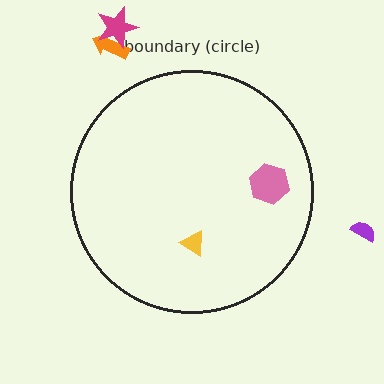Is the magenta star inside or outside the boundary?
Outside.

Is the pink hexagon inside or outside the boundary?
Inside.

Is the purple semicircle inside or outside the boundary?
Outside.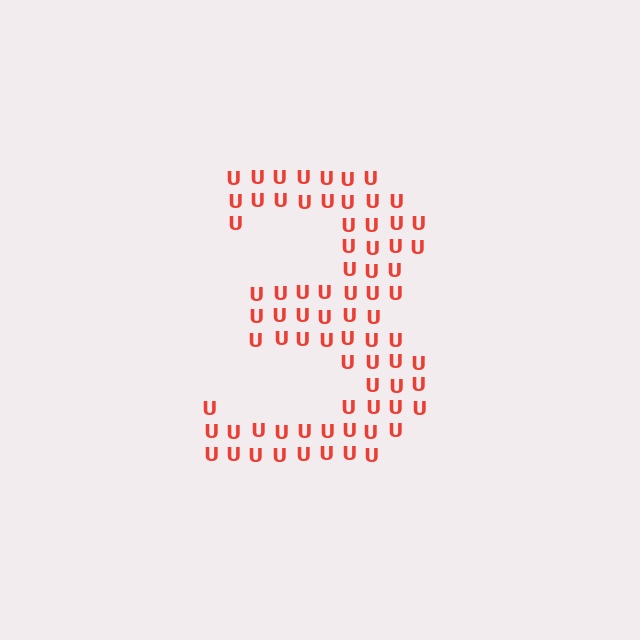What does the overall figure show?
The overall figure shows the digit 3.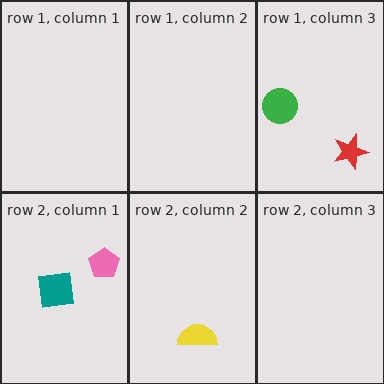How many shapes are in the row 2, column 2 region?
1.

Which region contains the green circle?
The row 1, column 3 region.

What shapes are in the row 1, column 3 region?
The green circle, the red star.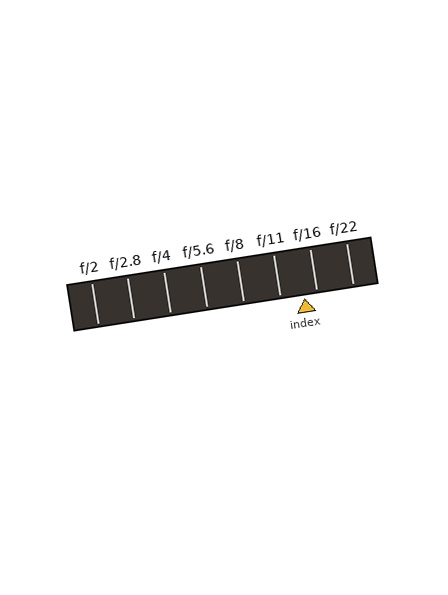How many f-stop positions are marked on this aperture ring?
There are 8 f-stop positions marked.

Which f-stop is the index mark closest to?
The index mark is closest to f/16.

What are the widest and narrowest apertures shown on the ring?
The widest aperture shown is f/2 and the narrowest is f/22.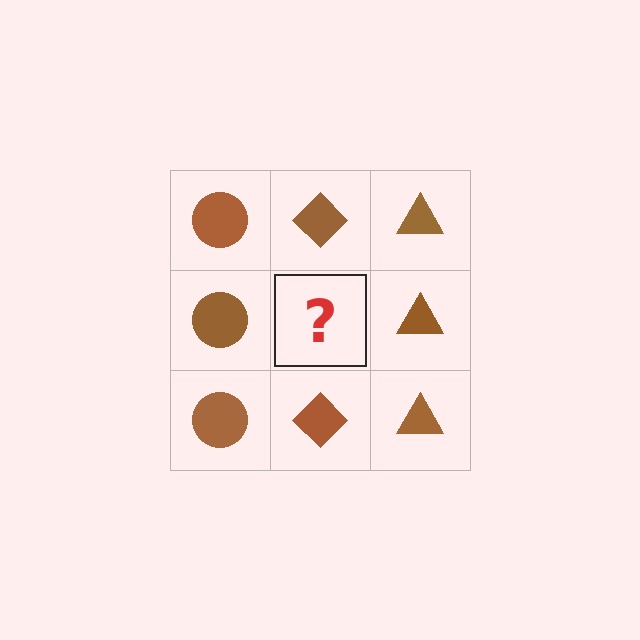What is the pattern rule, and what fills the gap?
The rule is that each column has a consistent shape. The gap should be filled with a brown diamond.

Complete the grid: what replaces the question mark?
The question mark should be replaced with a brown diamond.